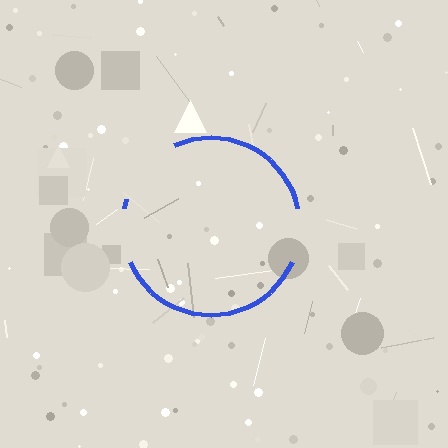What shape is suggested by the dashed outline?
The dashed outline suggests a circle.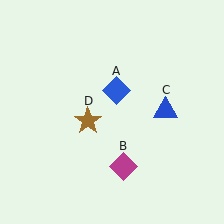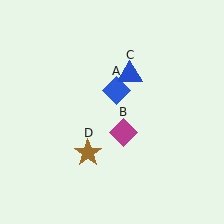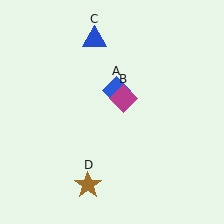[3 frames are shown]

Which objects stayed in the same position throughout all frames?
Blue diamond (object A) remained stationary.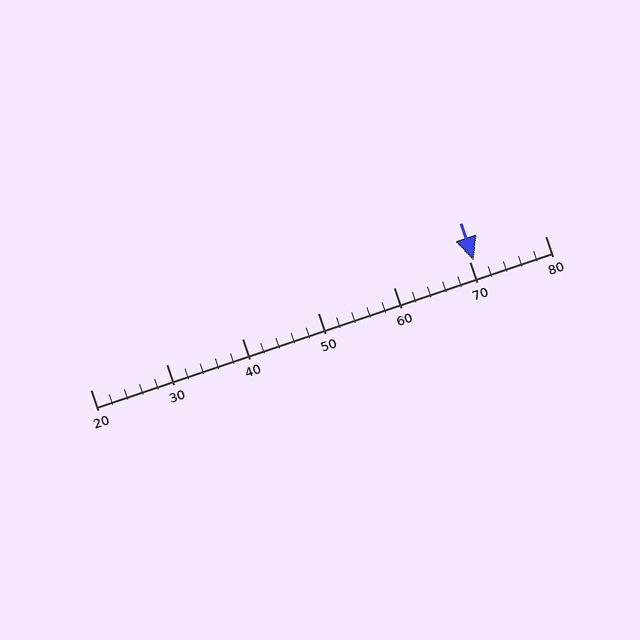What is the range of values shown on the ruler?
The ruler shows values from 20 to 80.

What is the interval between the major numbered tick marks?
The major tick marks are spaced 10 units apart.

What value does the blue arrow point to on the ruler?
The blue arrow points to approximately 71.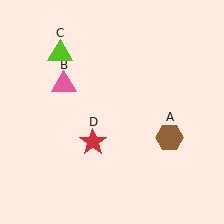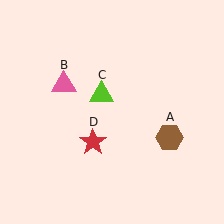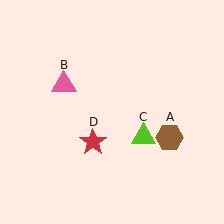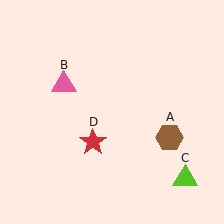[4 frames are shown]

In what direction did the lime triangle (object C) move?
The lime triangle (object C) moved down and to the right.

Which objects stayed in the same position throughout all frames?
Brown hexagon (object A) and pink triangle (object B) and red star (object D) remained stationary.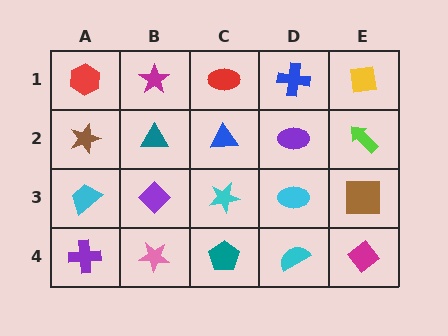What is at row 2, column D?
A purple ellipse.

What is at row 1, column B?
A magenta star.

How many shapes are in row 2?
5 shapes.